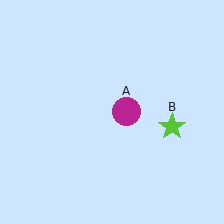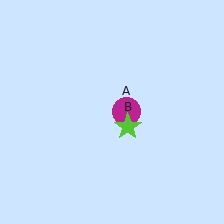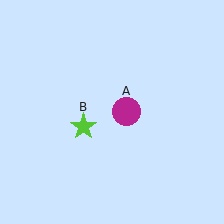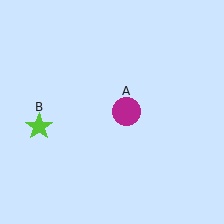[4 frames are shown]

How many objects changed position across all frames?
1 object changed position: lime star (object B).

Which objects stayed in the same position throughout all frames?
Magenta circle (object A) remained stationary.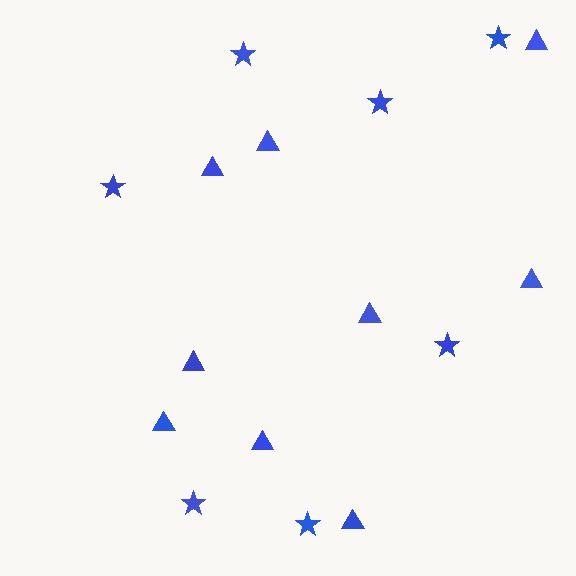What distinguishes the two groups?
There are 2 groups: one group of stars (7) and one group of triangles (9).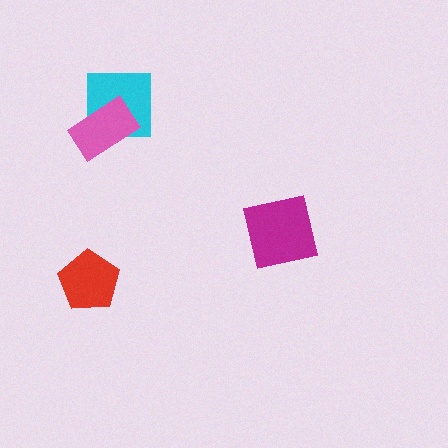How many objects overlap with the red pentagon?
0 objects overlap with the red pentagon.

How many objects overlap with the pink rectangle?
1 object overlaps with the pink rectangle.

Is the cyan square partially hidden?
Yes, it is partially covered by another shape.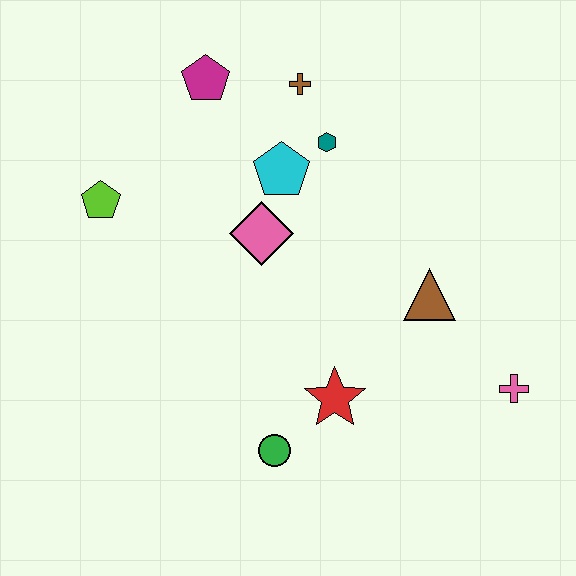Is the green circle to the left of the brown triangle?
Yes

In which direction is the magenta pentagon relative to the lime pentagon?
The magenta pentagon is above the lime pentagon.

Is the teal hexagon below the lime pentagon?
No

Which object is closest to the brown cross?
The teal hexagon is closest to the brown cross.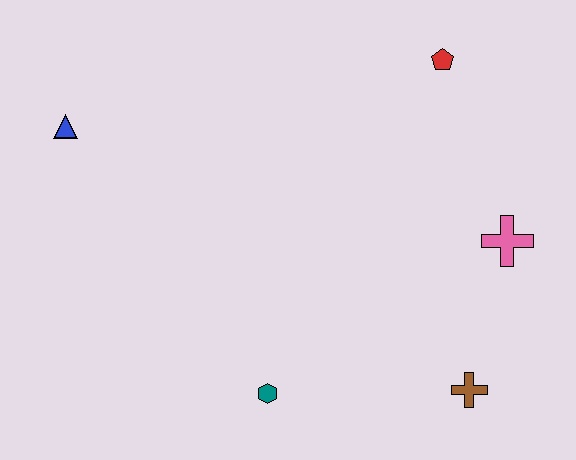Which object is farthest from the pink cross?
The blue triangle is farthest from the pink cross.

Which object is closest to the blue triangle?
The teal hexagon is closest to the blue triangle.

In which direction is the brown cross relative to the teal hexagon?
The brown cross is to the right of the teal hexagon.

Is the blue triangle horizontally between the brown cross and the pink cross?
No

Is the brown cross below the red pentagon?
Yes